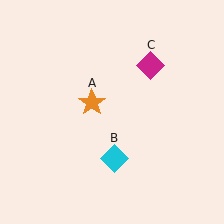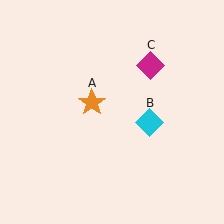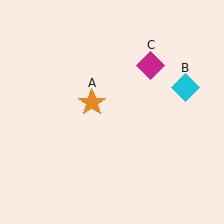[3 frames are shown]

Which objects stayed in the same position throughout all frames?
Orange star (object A) and magenta diamond (object C) remained stationary.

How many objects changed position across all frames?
1 object changed position: cyan diamond (object B).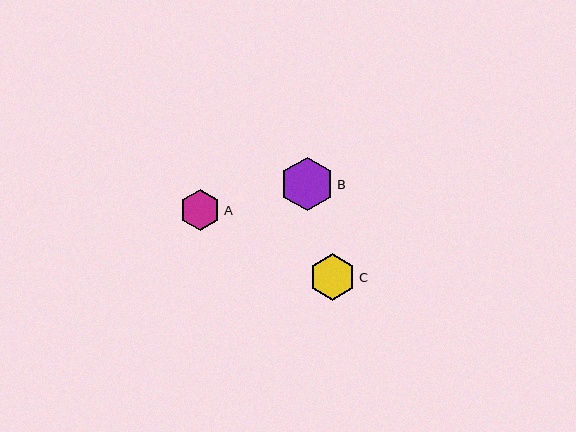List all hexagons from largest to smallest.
From largest to smallest: B, C, A.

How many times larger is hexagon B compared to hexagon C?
Hexagon B is approximately 1.1 times the size of hexagon C.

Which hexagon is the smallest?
Hexagon A is the smallest with a size of approximately 41 pixels.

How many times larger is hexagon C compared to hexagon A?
Hexagon C is approximately 1.1 times the size of hexagon A.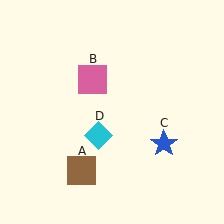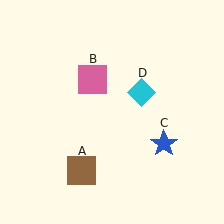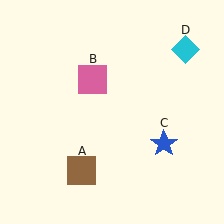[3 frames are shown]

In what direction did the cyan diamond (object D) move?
The cyan diamond (object D) moved up and to the right.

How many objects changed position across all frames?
1 object changed position: cyan diamond (object D).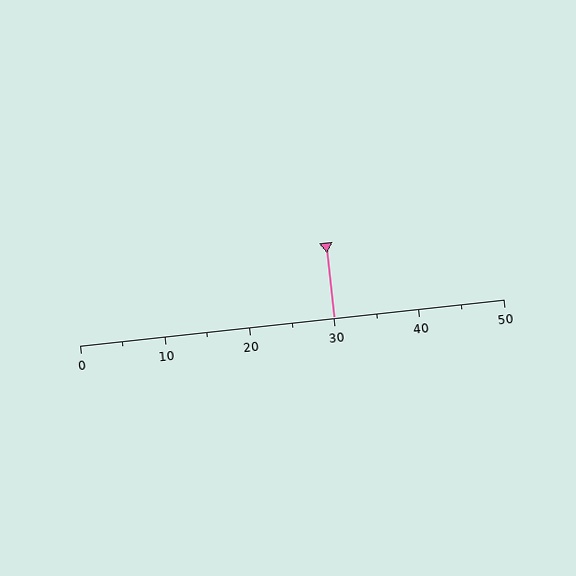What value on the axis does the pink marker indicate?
The marker indicates approximately 30.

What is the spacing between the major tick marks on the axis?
The major ticks are spaced 10 apart.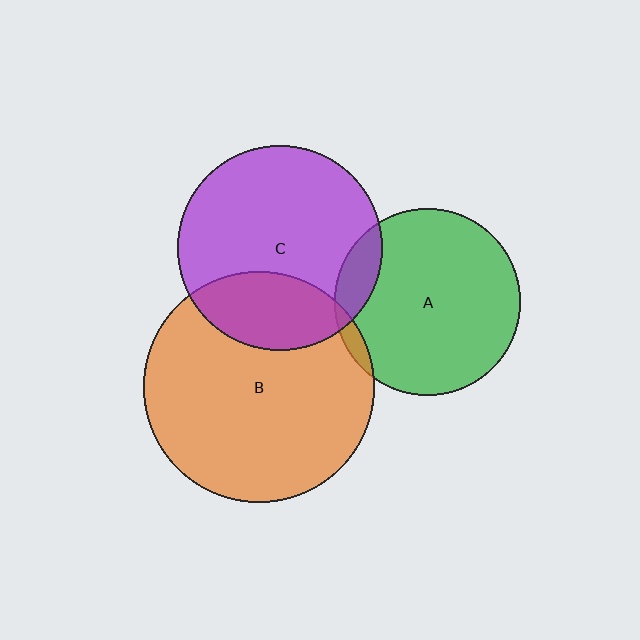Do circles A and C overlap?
Yes.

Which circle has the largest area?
Circle B (orange).